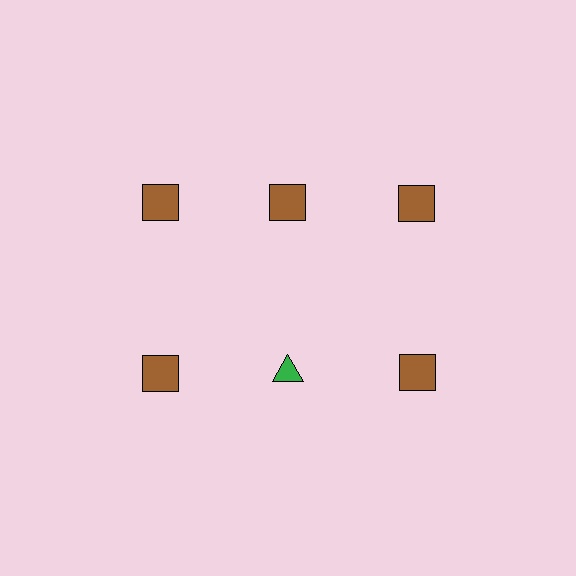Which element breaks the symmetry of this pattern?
The green triangle in the second row, second from left column breaks the symmetry. All other shapes are brown squares.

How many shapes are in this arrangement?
There are 6 shapes arranged in a grid pattern.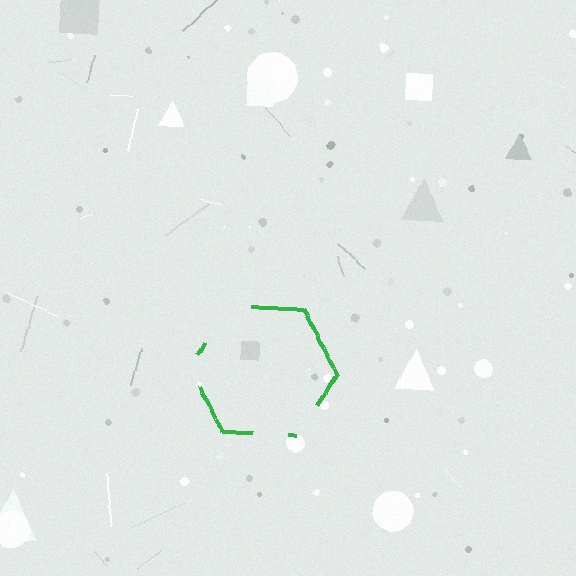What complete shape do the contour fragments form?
The contour fragments form a hexagon.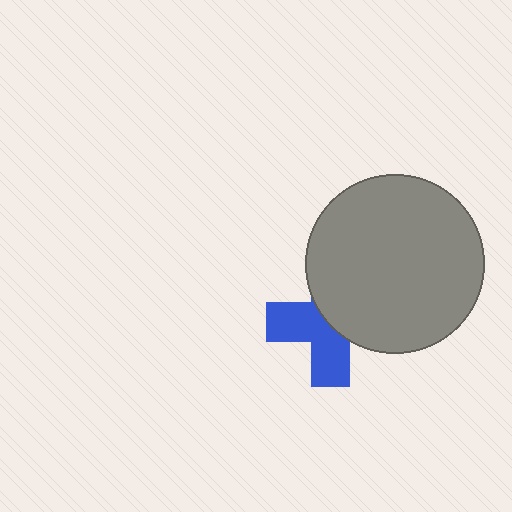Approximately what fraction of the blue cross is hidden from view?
Roughly 51% of the blue cross is hidden behind the gray circle.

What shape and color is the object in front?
The object in front is a gray circle.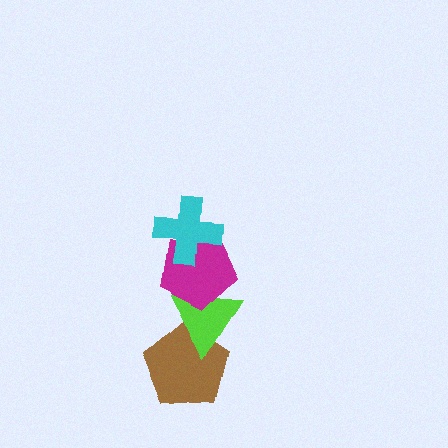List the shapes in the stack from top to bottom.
From top to bottom: the cyan cross, the magenta pentagon, the lime triangle, the brown pentagon.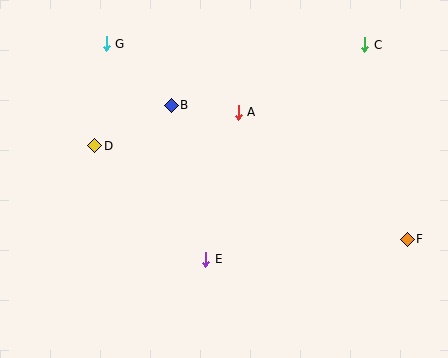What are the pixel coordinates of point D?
Point D is at (95, 146).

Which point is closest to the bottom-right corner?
Point F is closest to the bottom-right corner.